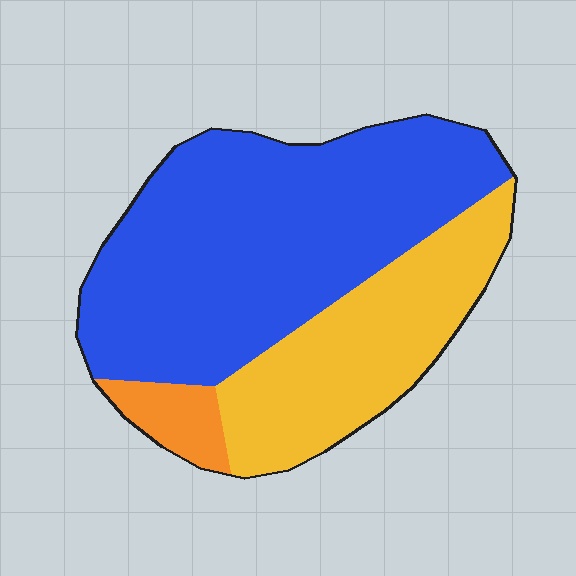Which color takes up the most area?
Blue, at roughly 60%.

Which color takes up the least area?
Orange, at roughly 5%.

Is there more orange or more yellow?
Yellow.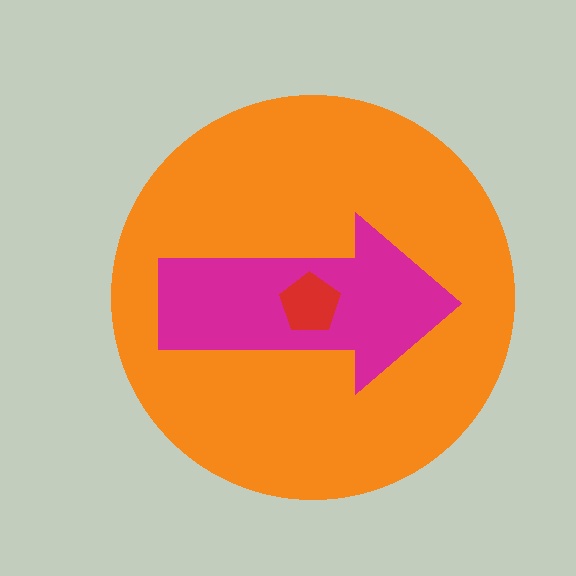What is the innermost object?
The red pentagon.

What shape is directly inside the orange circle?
The magenta arrow.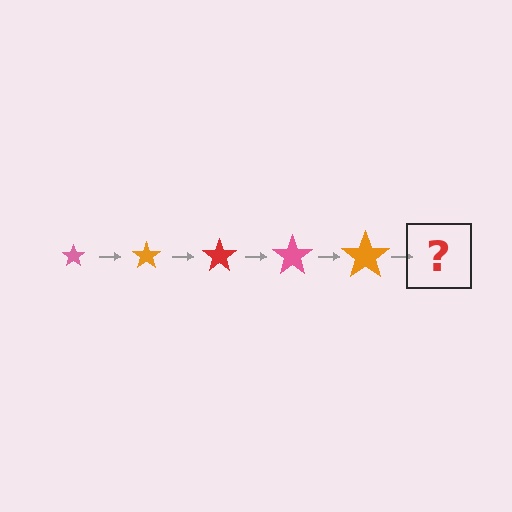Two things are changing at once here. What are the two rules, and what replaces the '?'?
The two rules are that the star grows larger each step and the color cycles through pink, orange, and red. The '?' should be a red star, larger than the previous one.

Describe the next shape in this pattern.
It should be a red star, larger than the previous one.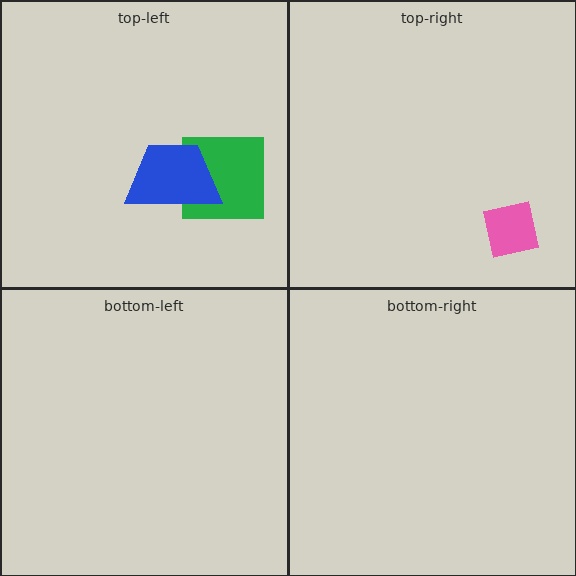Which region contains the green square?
The top-left region.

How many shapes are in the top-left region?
2.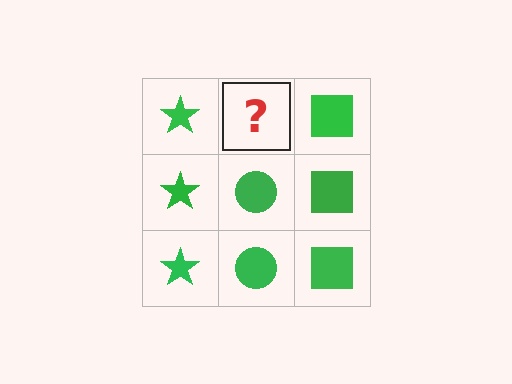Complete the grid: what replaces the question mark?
The question mark should be replaced with a green circle.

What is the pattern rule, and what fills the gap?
The rule is that each column has a consistent shape. The gap should be filled with a green circle.